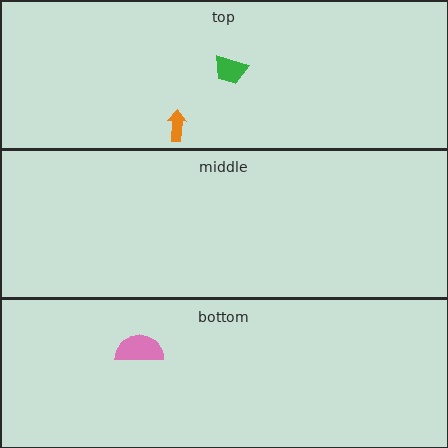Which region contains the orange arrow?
The top region.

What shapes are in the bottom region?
The pink semicircle.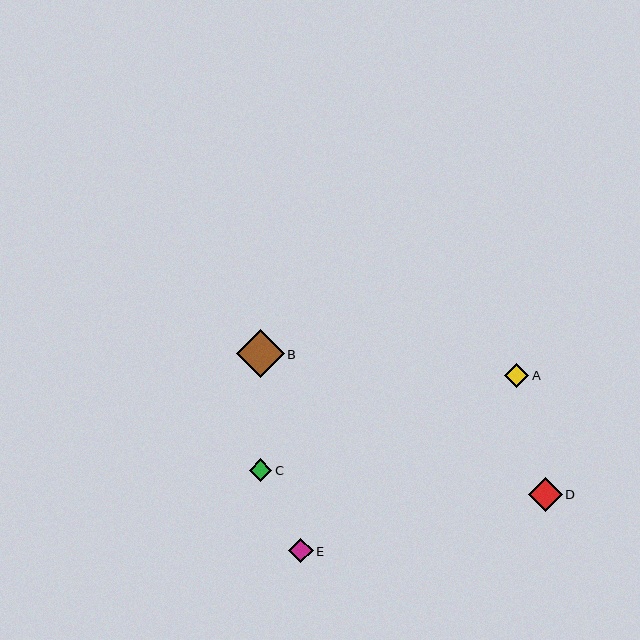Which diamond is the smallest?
Diamond C is the smallest with a size of approximately 22 pixels.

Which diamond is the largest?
Diamond B is the largest with a size of approximately 48 pixels.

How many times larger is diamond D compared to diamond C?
Diamond D is approximately 1.5 times the size of diamond C.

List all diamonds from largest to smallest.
From largest to smallest: B, D, E, A, C.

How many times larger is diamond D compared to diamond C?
Diamond D is approximately 1.5 times the size of diamond C.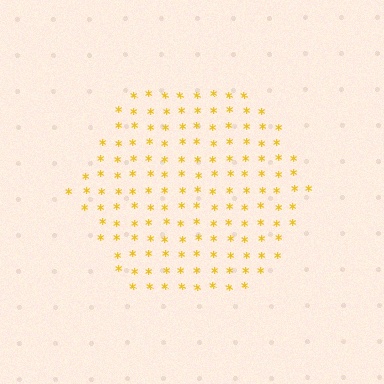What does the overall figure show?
The overall figure shows a hexagon.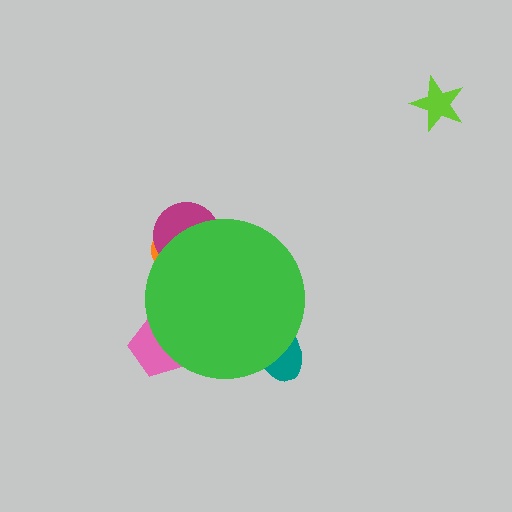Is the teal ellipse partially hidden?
Yes, the teal ellipse is partially hidden behind the green circle.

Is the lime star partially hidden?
No, the lime star is fully visible.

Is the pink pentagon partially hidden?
Yes, the pink pentagon is partially hidden behind the green circle.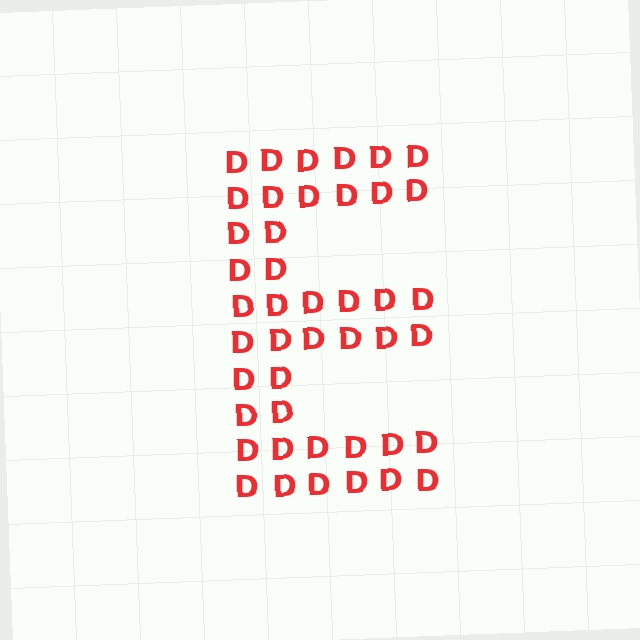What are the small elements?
The small elements are letter D's.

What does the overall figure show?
The overall figure shows the letter E.